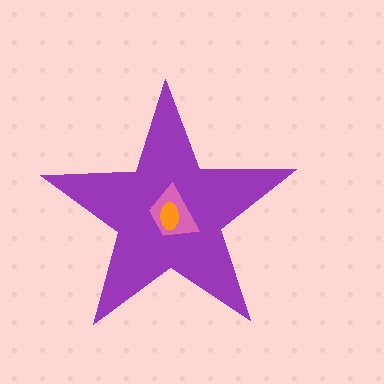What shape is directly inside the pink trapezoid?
The orange ellipse.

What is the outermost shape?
The purple star.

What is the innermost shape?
The orange ellipse.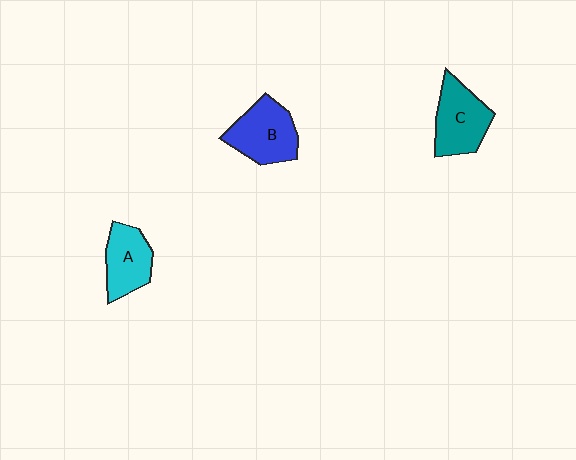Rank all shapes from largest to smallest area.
From largest to smallest: B (blue), C (teal), A (cyan).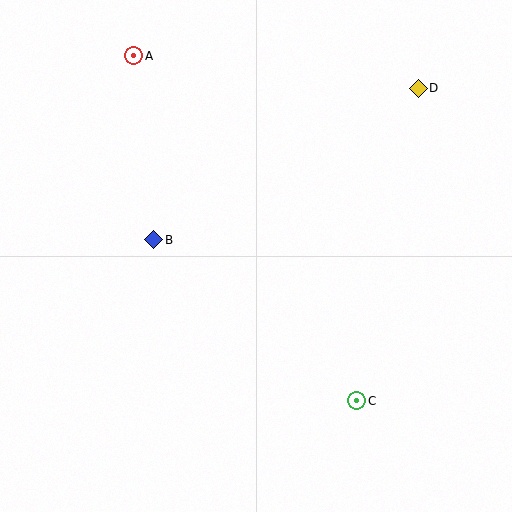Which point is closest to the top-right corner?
Point D is closest to the top-right corner.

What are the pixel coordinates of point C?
Point C is at (357, 401).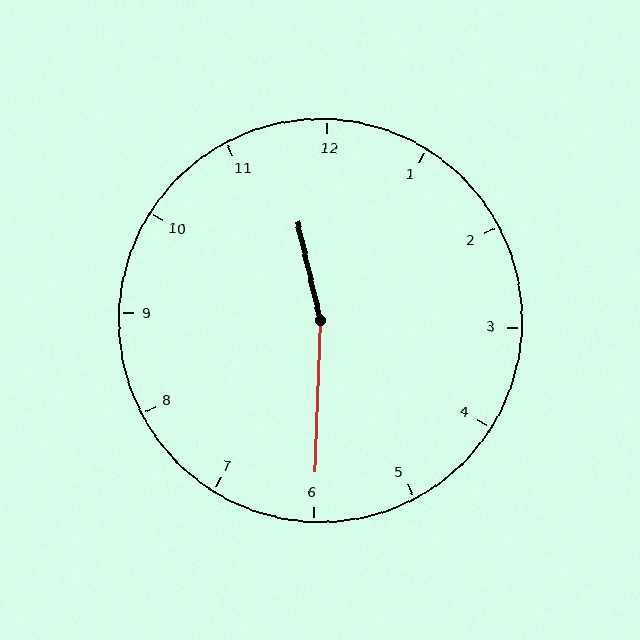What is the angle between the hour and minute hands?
Approximately 165 degrees.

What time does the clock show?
11:30.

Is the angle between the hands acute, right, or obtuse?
It is obtuse.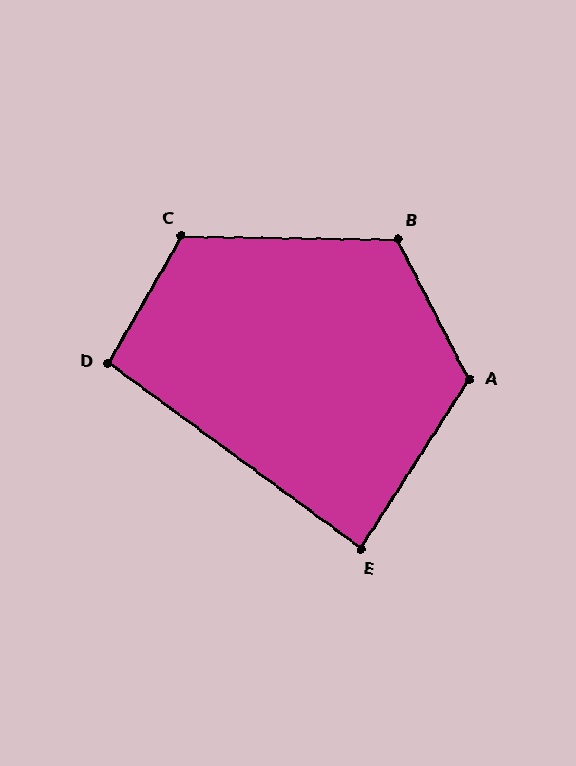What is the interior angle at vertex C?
Approximately 119 degrees (obtuse).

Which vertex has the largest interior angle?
A, at approximately 121 degrees.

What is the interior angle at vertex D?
Approximately 96 degrees (obtuse).